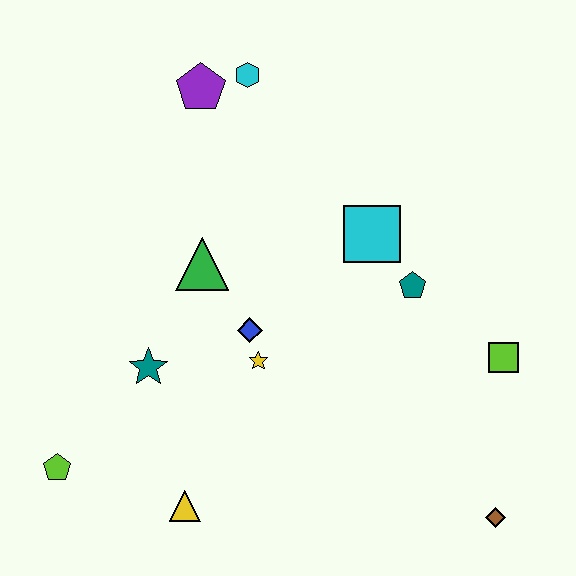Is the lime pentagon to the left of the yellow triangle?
Yes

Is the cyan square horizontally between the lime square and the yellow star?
Yes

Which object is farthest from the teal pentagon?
The lime pentagon is farthest from the teal pentagon.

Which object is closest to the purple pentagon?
The cyan hexagon is closest to the purple pentagon.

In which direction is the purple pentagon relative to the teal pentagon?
The purple pentagon is to the left of the teal pentagon.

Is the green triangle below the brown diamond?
No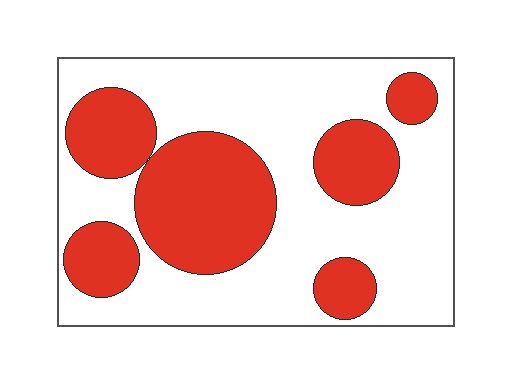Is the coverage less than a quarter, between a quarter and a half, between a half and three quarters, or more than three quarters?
Between a quarter and a half.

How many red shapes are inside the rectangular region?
6.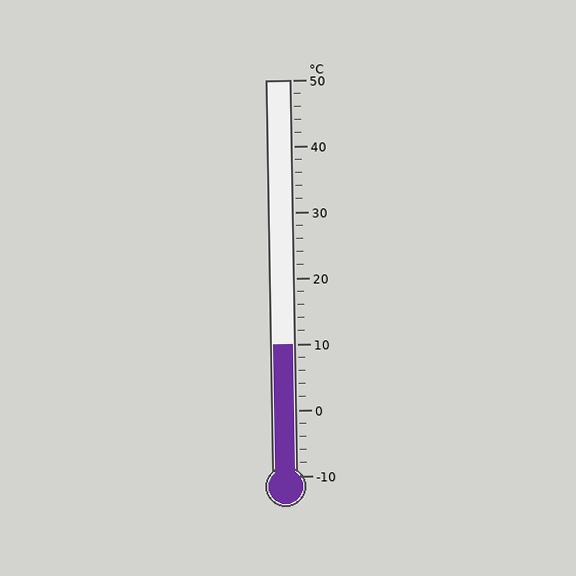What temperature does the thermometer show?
The thermometer shows approximately 10°C.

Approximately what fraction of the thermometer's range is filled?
The thermometer is filled to approximately 35% of its range.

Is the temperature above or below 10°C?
The temperature is at 10°C.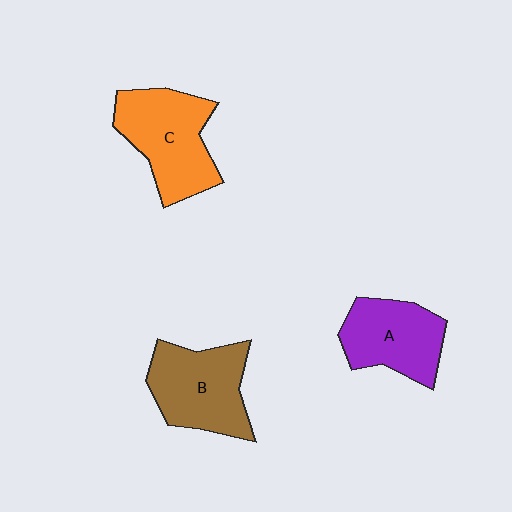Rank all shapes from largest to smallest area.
From largest to smallest: C (orange), B (brown), A (purple).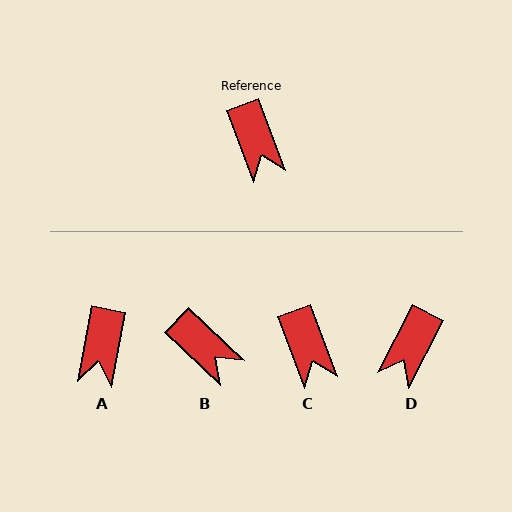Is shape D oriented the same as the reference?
No, it is off by about 48 degrees.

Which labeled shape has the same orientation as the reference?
C.